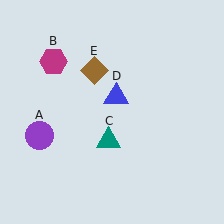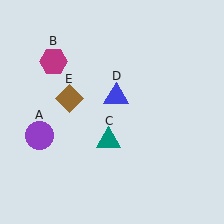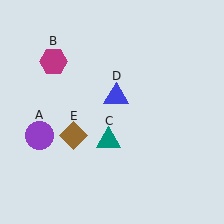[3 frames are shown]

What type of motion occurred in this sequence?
The brown diamond (object E) rotated counterclockwise around the center of the scene.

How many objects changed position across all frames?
1 object changed position: brown diamond (object E).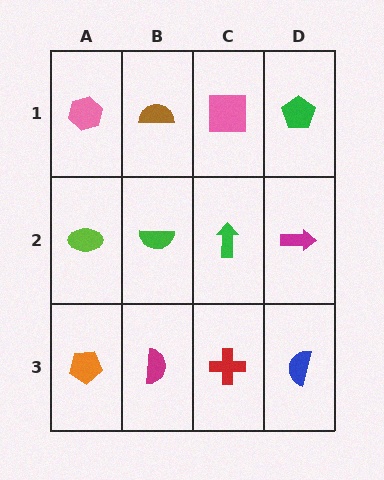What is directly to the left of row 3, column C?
A magenta semicircle.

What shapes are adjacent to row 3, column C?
A green arrow (row 2, column C), a magenta semicircle (row 3, column B), a blue semicircle (row 3, column D).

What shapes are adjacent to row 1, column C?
A green arrow (row 2, column C), a brown semicircle (row 1, column B), a green pentagon (row 1, column D).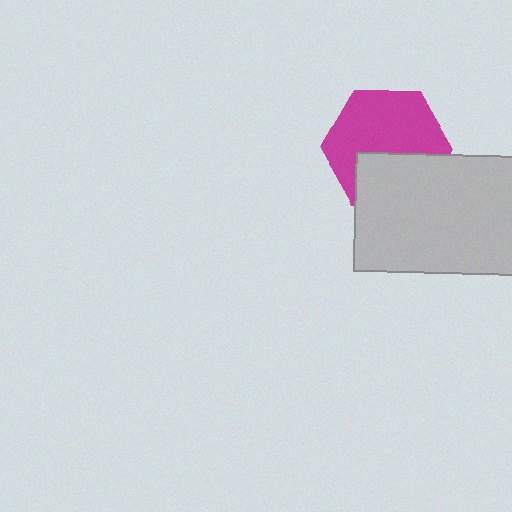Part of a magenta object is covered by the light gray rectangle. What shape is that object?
It is a hexagon.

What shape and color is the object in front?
The object in front is a light gray rectangle.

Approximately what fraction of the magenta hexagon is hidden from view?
Roughly 37% of the magenta hexagon is hidden behind the light gray rectangle.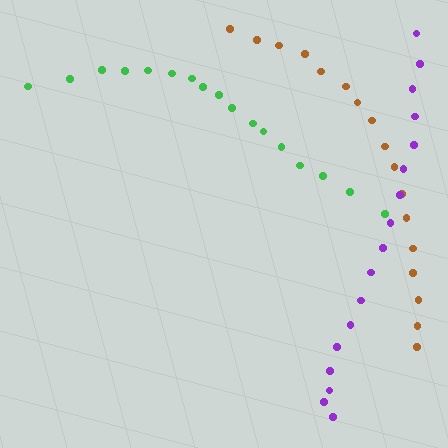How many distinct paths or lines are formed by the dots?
There are 3 distinct paths.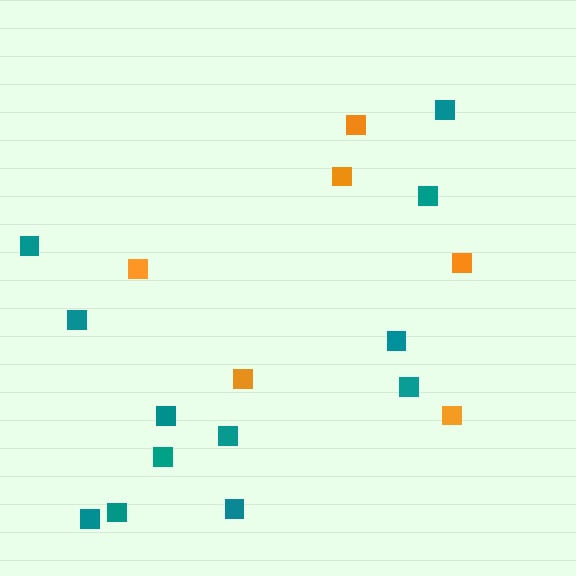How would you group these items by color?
There are 2 groups: one group of orange squares (6) and one group of teal squares (12).